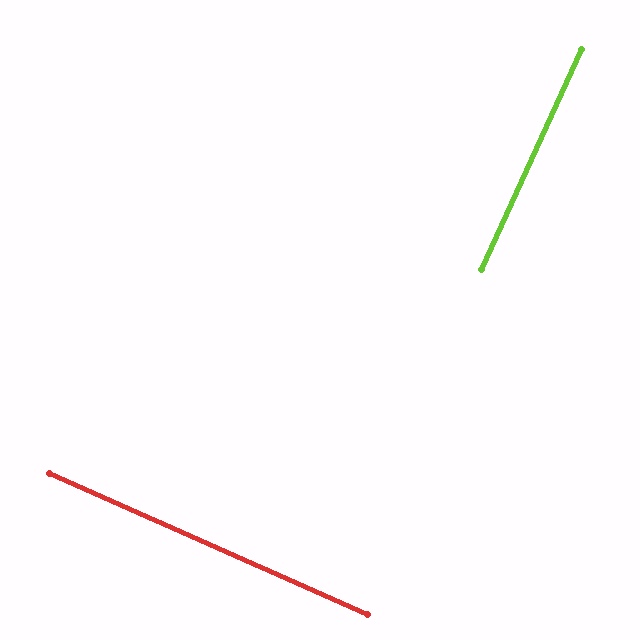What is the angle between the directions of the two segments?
Approximately 89 degrees.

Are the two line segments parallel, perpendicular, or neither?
Perpendicular — they meet at approximately 89°.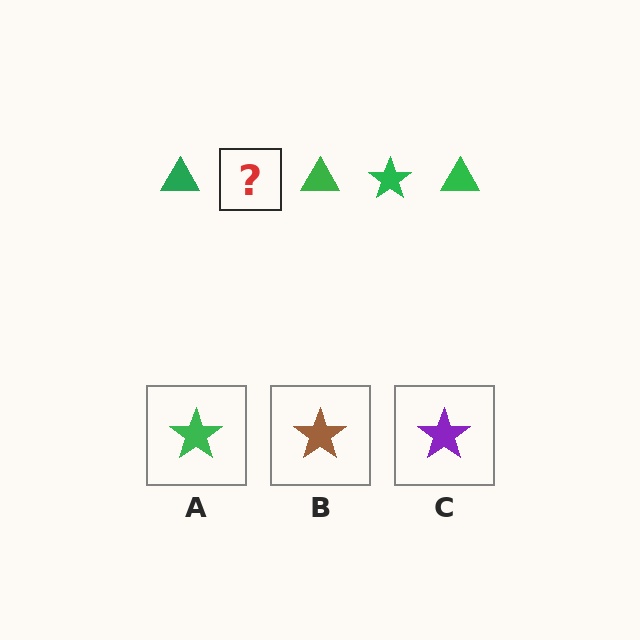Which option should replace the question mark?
Option A.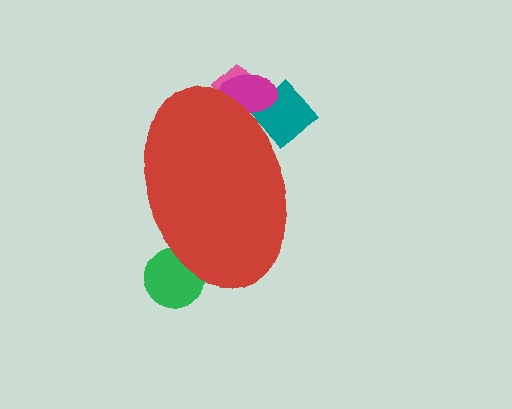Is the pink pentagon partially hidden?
Yes, the pink pentagon is partially hidden behind the red ellipse.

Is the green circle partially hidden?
Yes, the green circle is partially hidden behind the red ellipse.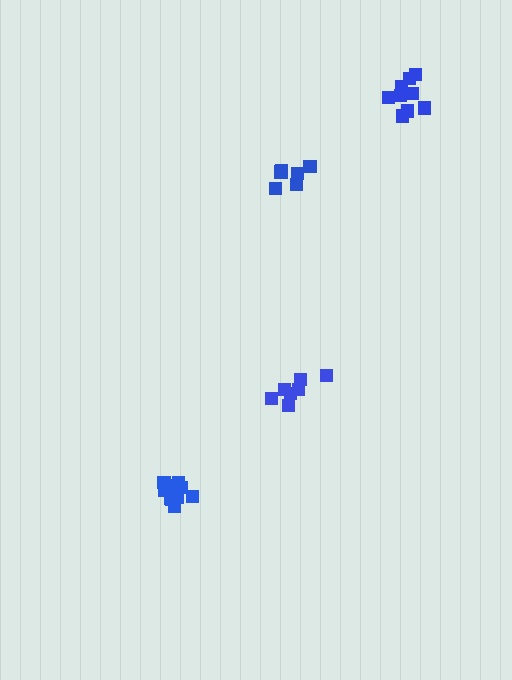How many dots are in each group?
Group 1: 12 dots, Group 2: 10 dots, Group 3: 7 dots, Group 4: 7 dots (36 total).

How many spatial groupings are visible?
There are 4 spatial groupings.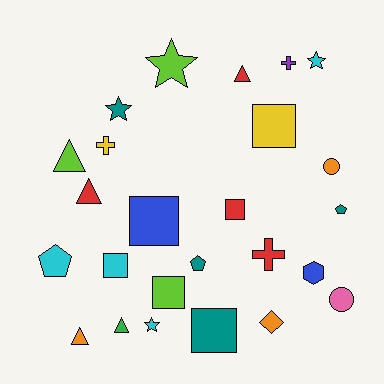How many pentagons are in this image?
There are 3 pentagons.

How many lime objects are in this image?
There are 3 lime objects.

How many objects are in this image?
There are 25 objects.